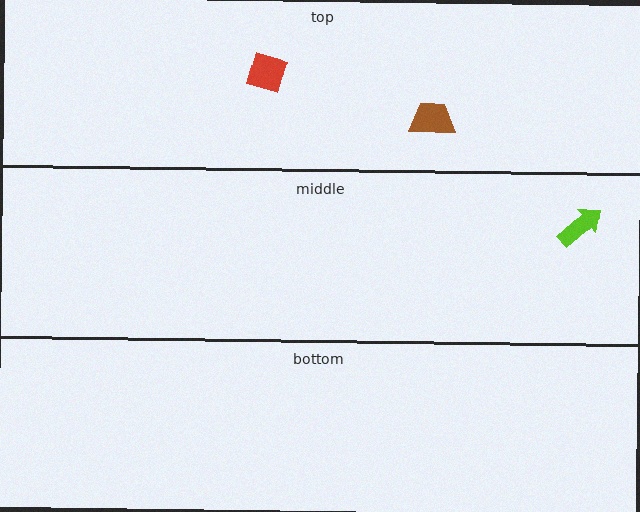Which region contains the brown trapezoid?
The top region.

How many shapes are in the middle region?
1.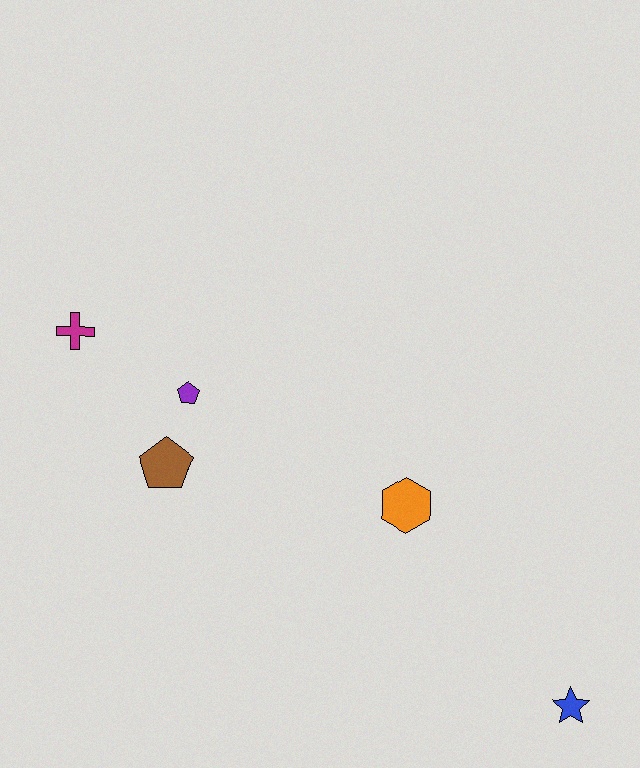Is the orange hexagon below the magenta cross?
Yes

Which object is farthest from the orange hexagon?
The magenta cross is farthest from the orange hexagon.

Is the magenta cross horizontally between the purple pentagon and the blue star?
No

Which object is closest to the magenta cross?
The purple pentagon is closest to the magenta cross.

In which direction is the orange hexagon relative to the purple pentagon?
The orange hexagon is to the right of the purple pentagon.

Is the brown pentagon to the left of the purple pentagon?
Yes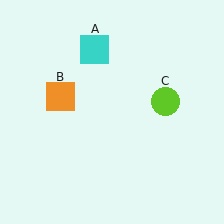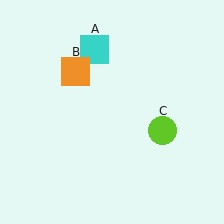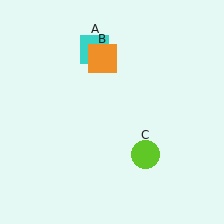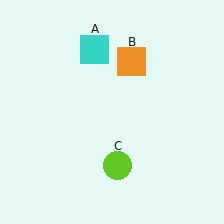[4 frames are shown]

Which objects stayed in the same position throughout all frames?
Cyan square (object A) remained stationary.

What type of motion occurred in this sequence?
The orange square (object B), lime circle (object C) rotated clockwise around the center of the scene.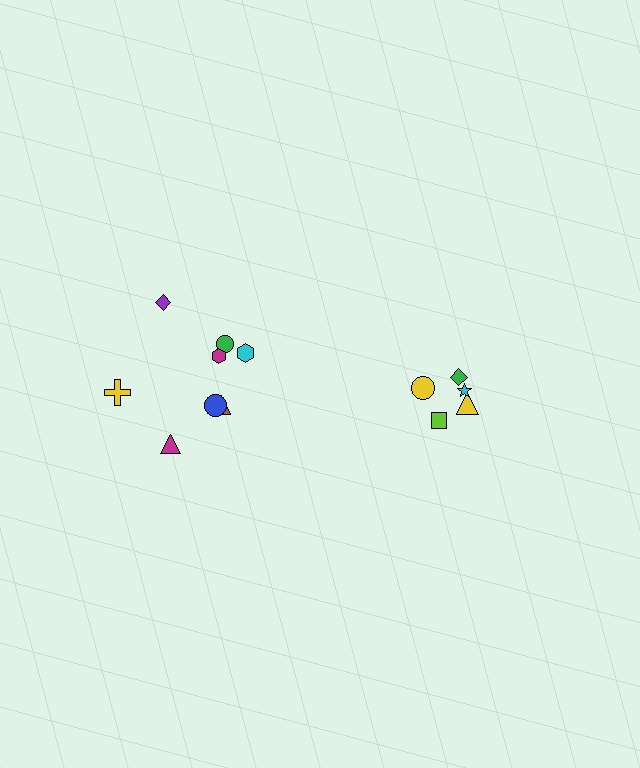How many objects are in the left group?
There are 8 objects.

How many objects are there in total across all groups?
There are 13 objects.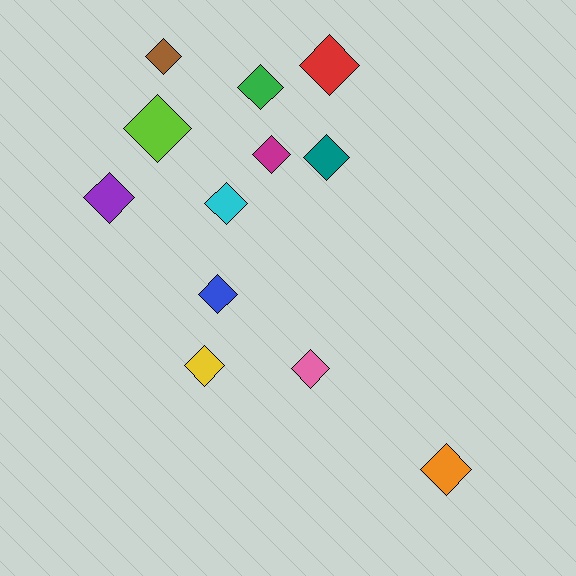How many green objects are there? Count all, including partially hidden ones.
There is 1 green object.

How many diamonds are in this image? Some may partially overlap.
There are 12 diamonds.